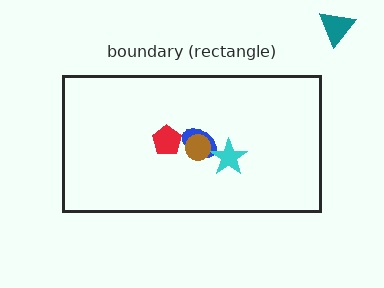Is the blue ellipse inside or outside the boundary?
Inside.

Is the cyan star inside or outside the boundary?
Inside.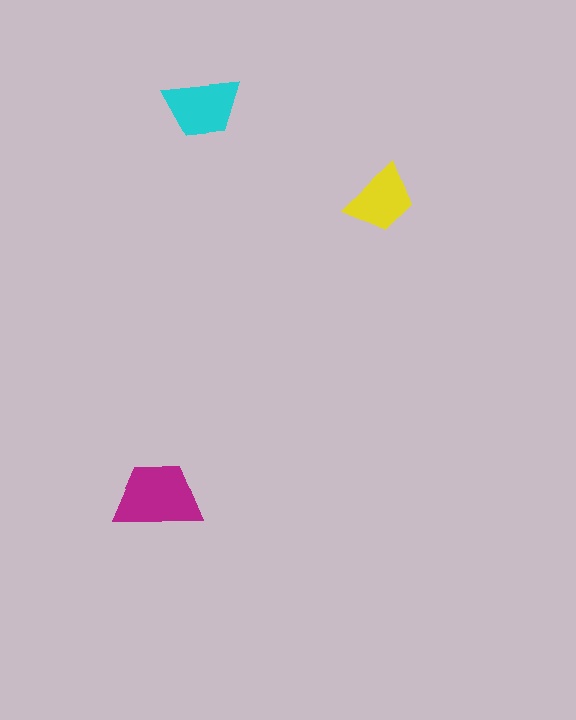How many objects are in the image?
There are 3 objects in the image.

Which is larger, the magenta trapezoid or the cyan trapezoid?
The magenta one.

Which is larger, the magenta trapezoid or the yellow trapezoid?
The magenta one.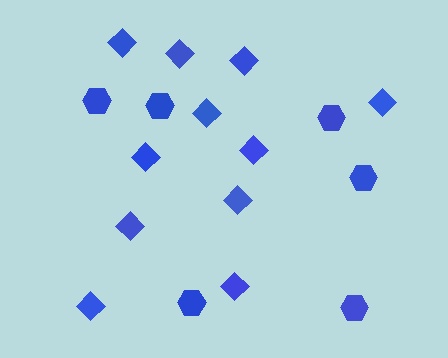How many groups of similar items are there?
There are 2 groups: one group of diamonds (11) and one group of hexagons (6).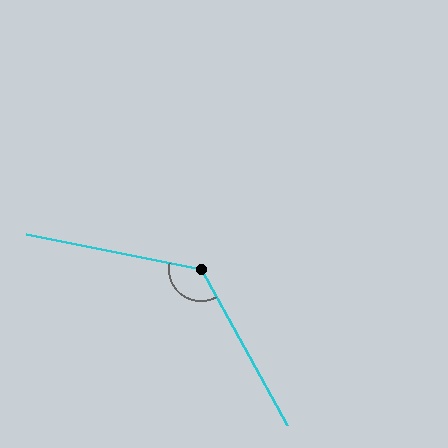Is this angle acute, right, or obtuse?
It is obtuse.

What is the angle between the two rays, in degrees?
Approximately 130 degrees.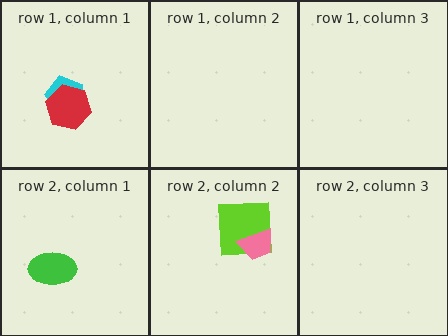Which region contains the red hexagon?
The row 1, column 1 region.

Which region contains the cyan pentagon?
The row 1, column 1 region.